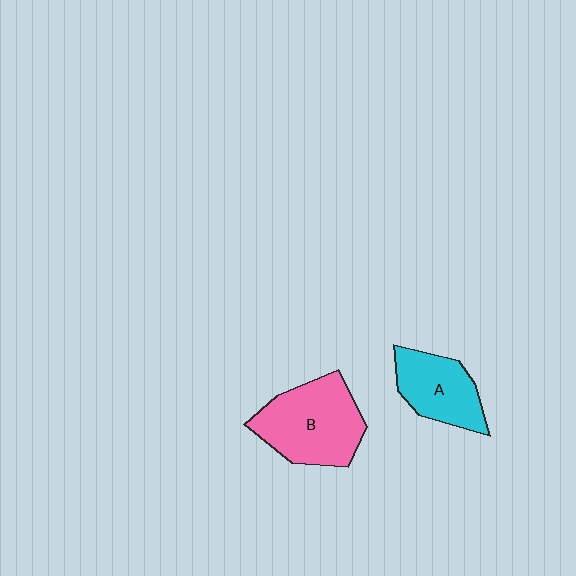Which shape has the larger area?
Shape B (pink).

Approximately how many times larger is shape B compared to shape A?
Approximately 1.4 times.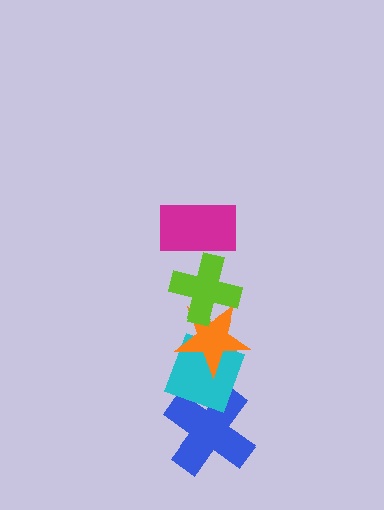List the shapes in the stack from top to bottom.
From top to bottom: the magenta rectangle, the lime cross, the orange star, the cyan diamond, the blue cross.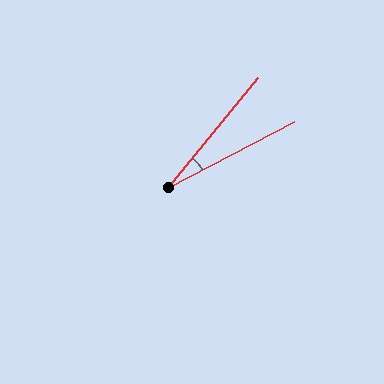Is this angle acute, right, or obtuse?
It is acute.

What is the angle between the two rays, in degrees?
Approximately 23 degrees.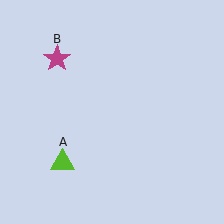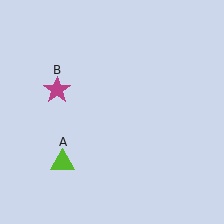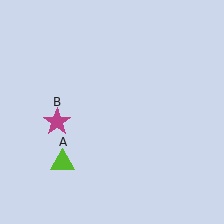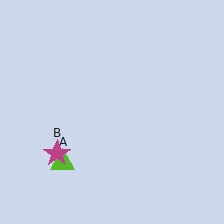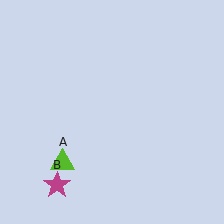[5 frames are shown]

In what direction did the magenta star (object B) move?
The magenta star (object B) moved down.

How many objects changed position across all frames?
1 object changed position: magenta star (object B).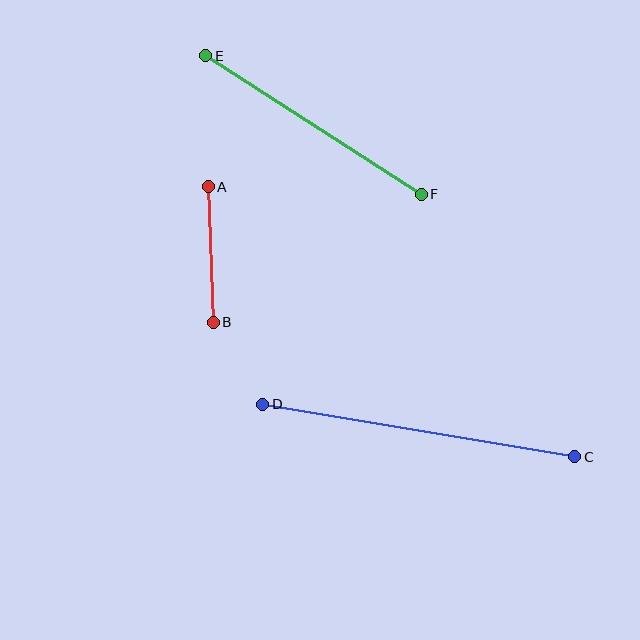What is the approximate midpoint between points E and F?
The midpoint is at approximately (313, 125) pixels.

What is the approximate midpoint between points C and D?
The midpoint is at approximately (419, 430) pixels.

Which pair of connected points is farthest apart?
Points C and D are farthest apart.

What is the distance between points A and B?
The distance is approximately 136 pixels.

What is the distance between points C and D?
The distance is approximately 317 pixels.